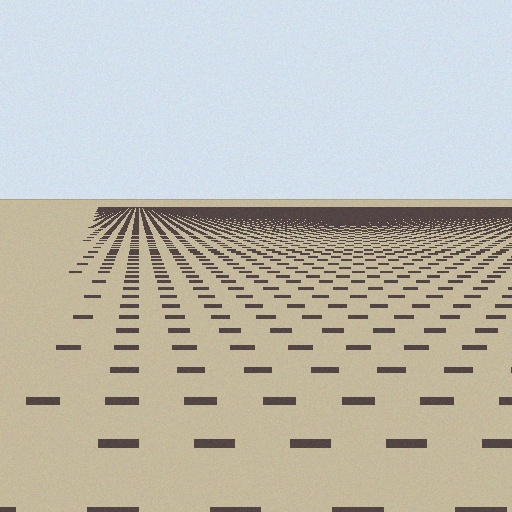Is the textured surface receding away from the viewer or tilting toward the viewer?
The surface is receding away from the viewer. Texture elements get smaller and denser toward the top.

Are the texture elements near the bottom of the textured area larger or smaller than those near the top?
Larger. Near the bottom, elements are closer to the viewer and appear at a bigger on-screen size.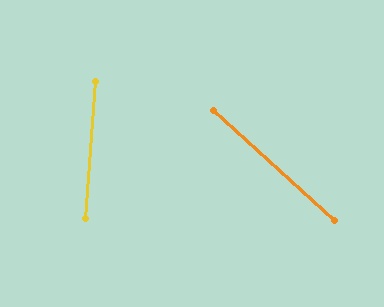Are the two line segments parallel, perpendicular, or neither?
Neither parallel nor perpendicular — they differ by about 52°.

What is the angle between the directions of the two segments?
Approximately 52 degrees.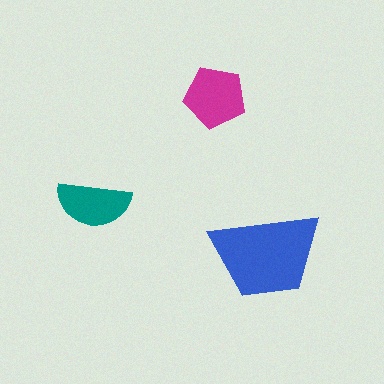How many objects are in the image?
There are 3 objects in the image.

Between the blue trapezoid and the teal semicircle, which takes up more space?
The blue trapezoid.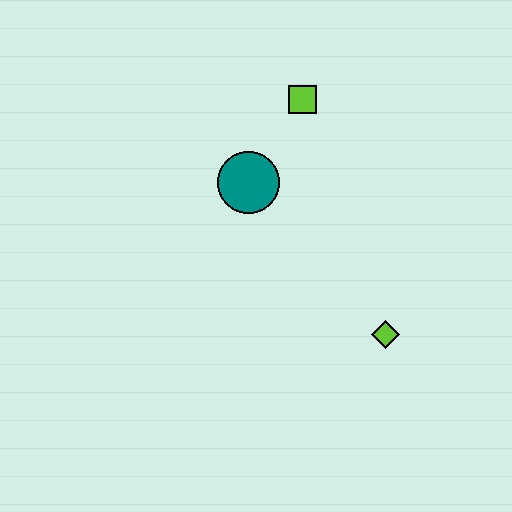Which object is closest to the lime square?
The teal circle is closest to the lime square.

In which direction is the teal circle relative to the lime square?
The teal circle is below the lime square.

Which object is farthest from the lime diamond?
The lime square is farthest from the lime diamond.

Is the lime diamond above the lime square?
No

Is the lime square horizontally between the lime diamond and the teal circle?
Yes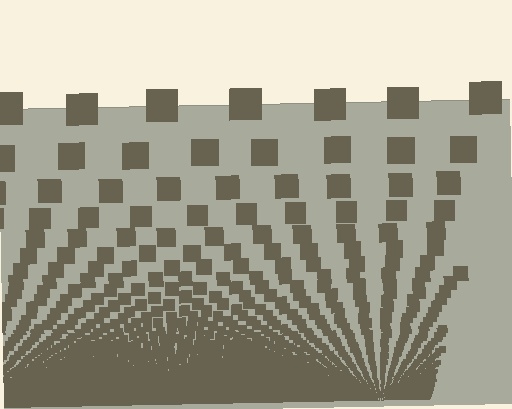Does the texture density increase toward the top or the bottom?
Density increases toward the bottom.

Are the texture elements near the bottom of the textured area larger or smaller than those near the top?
Smaller. The gradient is inverted — elements near the bottom are smaller and denser.